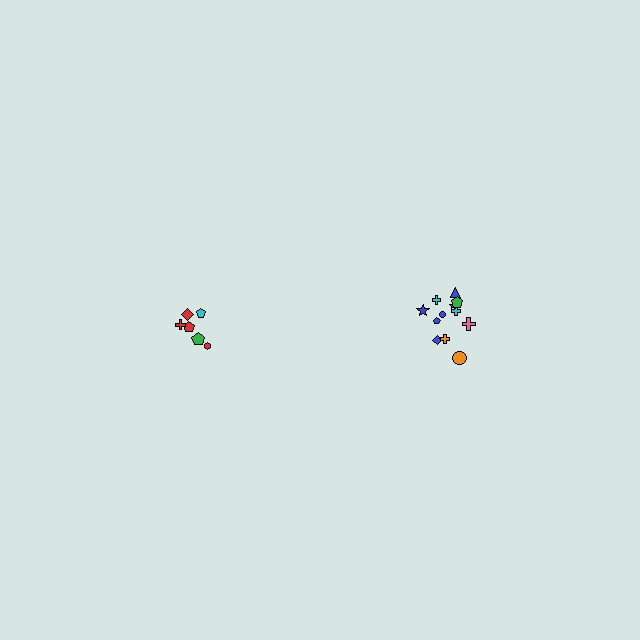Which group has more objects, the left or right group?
The right group.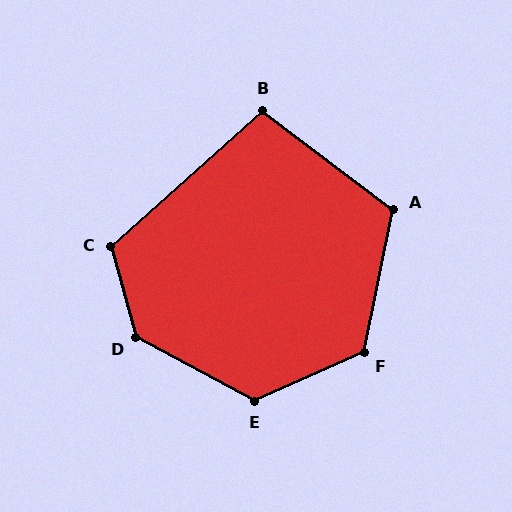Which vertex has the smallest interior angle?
B, at approximately 101 degrees.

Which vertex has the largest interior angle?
D, at approximately 133 degrees.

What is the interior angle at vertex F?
Approximately 126 degrees (obtuse).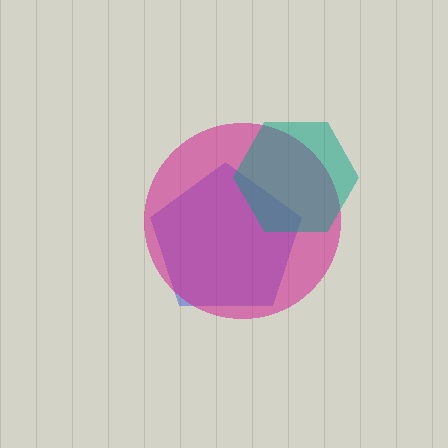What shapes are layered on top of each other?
The layered shapes are: a blue pentagon, a magenta circle, a teal hexagon.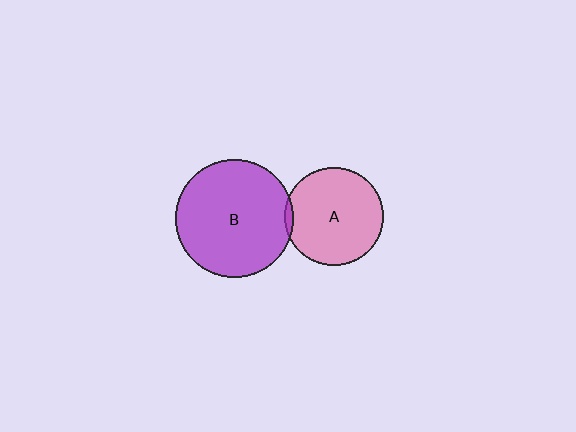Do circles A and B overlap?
Yes.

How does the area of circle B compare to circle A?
Approximately 1.4 times.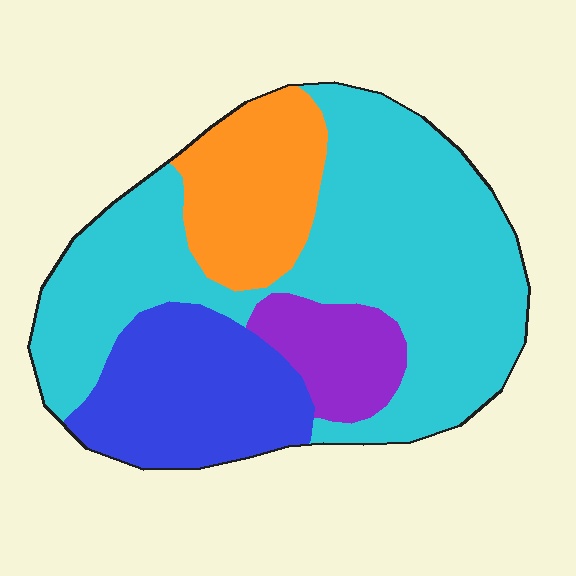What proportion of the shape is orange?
Orange covers around 15% of the shape.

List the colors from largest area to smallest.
From largest to smallest: cyan, blue, orange, purple.